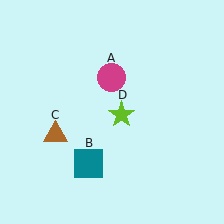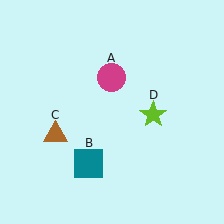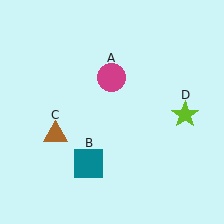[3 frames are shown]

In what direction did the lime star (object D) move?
The lime star (object D) moved right.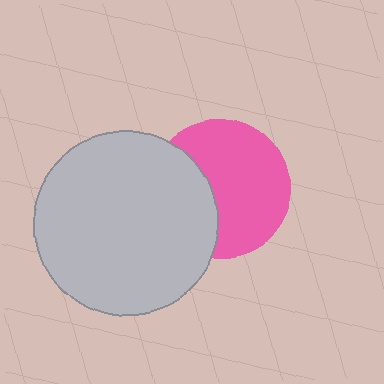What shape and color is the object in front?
The object in front is a light gray circle.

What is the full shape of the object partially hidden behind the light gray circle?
The partially hidden object is a pink circle.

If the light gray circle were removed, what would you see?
You would see the complete pink circle.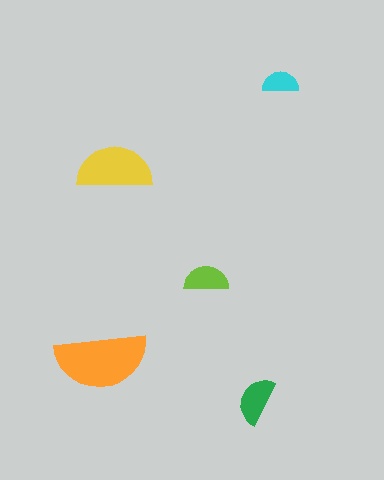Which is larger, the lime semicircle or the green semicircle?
The green one.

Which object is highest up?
The cyan semicircle is topmost.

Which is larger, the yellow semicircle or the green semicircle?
The yellow one.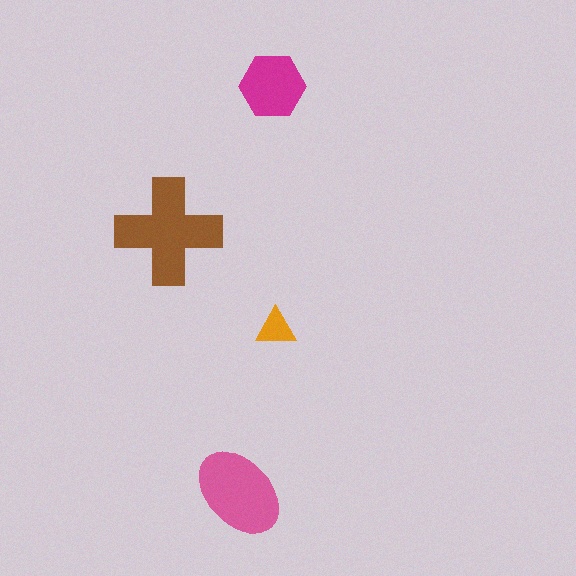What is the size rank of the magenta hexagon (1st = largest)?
3rd.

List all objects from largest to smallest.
The brown cross, the pink ellipse, the magenta hexagon, the orange triangle.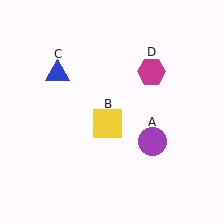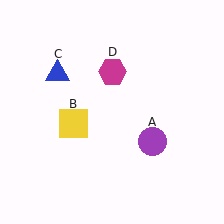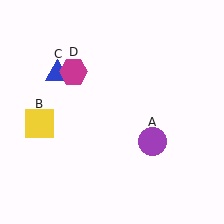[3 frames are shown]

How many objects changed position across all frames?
2 objects changed position: yellow square (object B), magenta hexagon (object D).